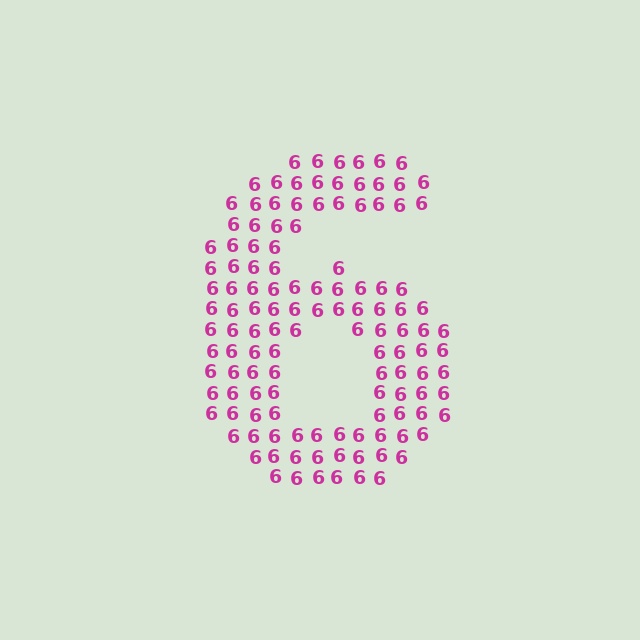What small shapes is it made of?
It is made of small digit 6's.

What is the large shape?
The large shape is the digit 6.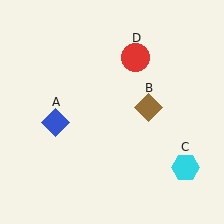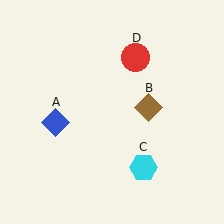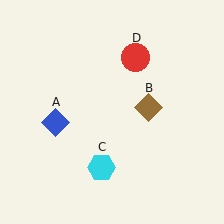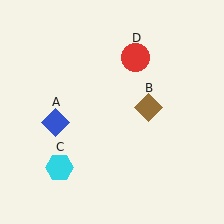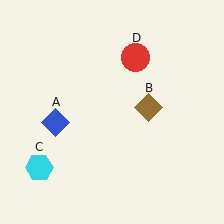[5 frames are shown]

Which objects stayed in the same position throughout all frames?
Blue diamond (object A) and brown diamond (object B) and red circle (object D) remained stationary.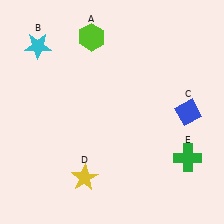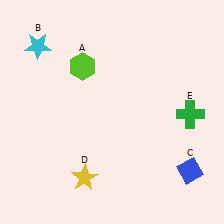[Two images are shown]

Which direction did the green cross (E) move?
The green cross (E) moved up.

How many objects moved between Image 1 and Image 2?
3 objects moved between the two images.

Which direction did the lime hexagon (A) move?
The lime hexagon (A) moved down.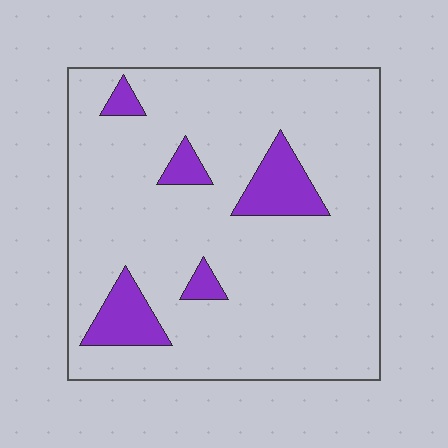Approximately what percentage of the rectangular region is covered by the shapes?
Approximately 10%.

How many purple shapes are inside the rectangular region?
5.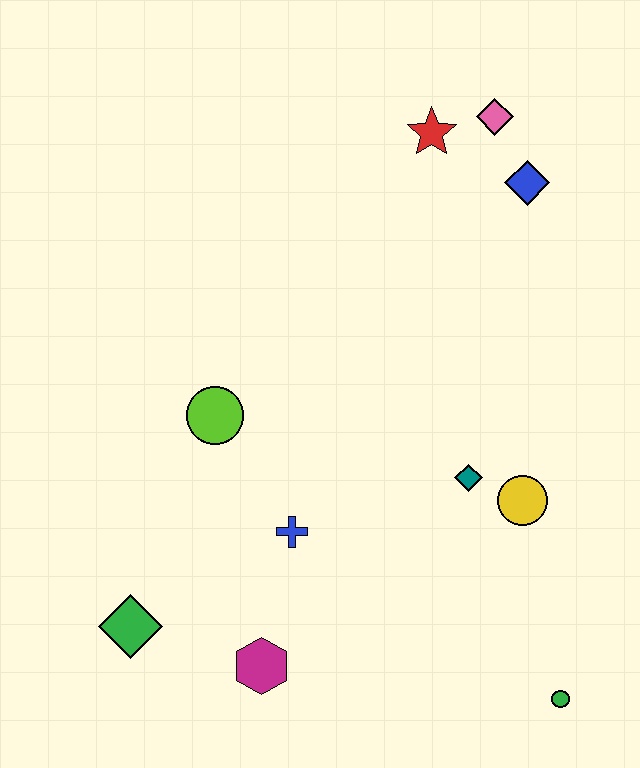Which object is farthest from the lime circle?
The green circle is farthest from the lime circle.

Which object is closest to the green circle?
The yellow circle is closest to the green circle.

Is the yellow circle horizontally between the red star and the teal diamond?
No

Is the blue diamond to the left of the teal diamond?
No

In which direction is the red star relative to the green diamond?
The red star is above the green diamond.